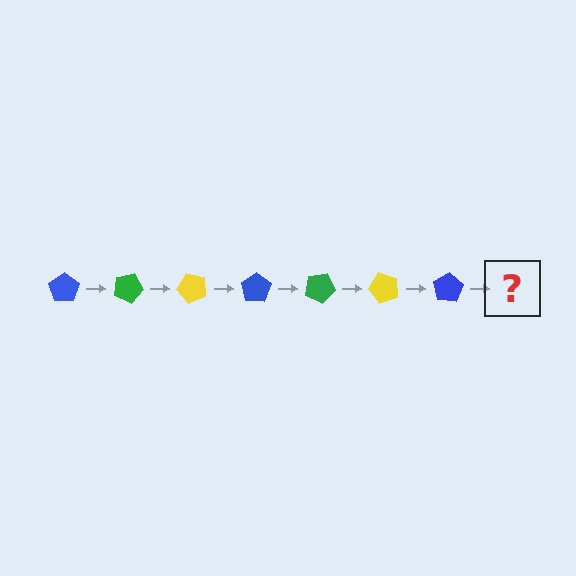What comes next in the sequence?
The next element should be a green pentagon, rotated 175 degrees from the start.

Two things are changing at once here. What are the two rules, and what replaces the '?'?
The two rules are that it rotates 25 degrees each step and the color cycles through blue, green, and yellow. The '?' should be a green pentagon, rotated 175 degrees from the start.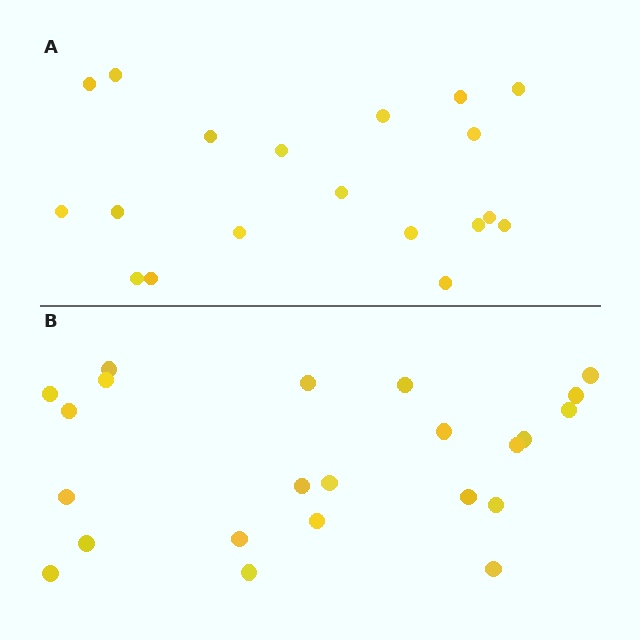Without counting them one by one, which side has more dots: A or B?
Region B (the bottom region) has more dots.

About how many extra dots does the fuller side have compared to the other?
Region B has about 4 more dots than region A.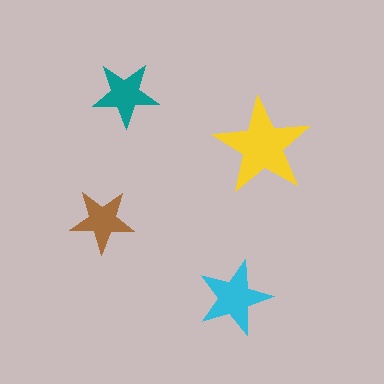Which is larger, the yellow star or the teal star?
The yellow one.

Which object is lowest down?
The cyan star is bottommost.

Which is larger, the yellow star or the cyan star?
The yellow one.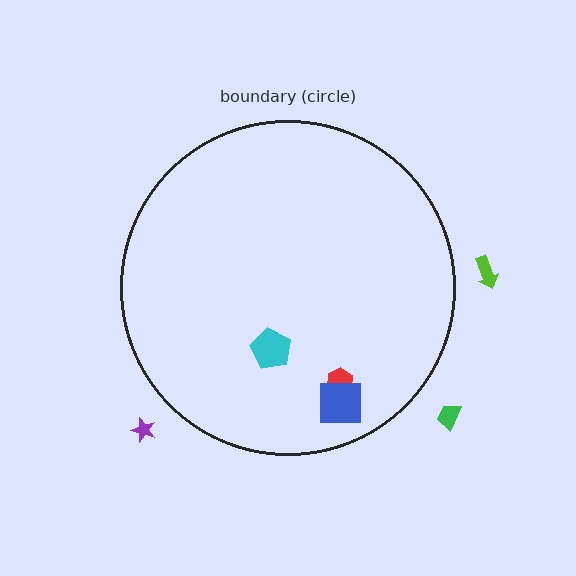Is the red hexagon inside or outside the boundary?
Inside.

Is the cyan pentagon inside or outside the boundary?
Inside.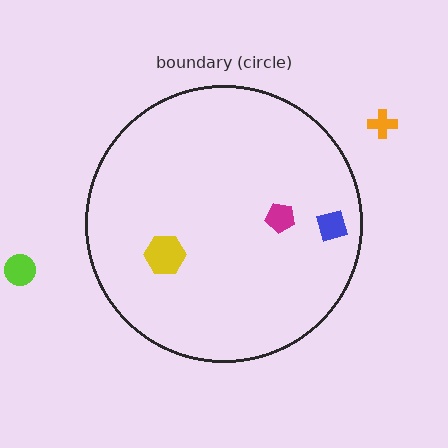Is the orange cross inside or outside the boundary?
Outside.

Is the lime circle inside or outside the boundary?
Outside.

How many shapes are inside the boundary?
3 inside, 2 outside.